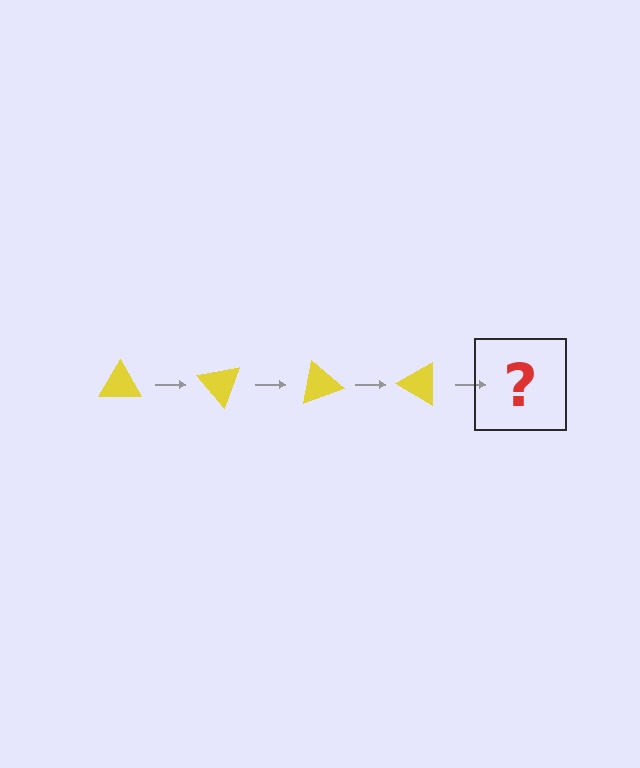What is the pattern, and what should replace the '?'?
The pattern is that the triangle rotates 50 degrees each step. The '?' should be a yellow triangle rotated 200 degrees.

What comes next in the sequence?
The next element should be a yellow triangle rotated 200 degrees.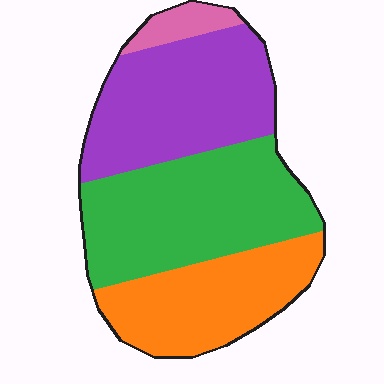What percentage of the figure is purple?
Purple covers around 35% of the figure.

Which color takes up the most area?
Green, at roughly 35%.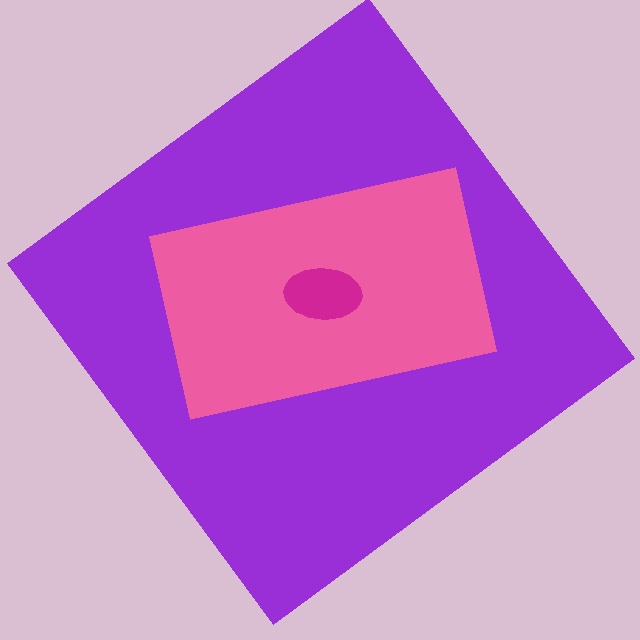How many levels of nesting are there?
3.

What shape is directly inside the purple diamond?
The pink rectangle.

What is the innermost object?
The magenta ellipse.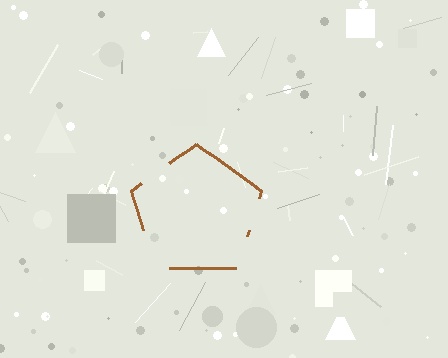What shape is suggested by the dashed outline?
The dashed outline suggests a pentagon.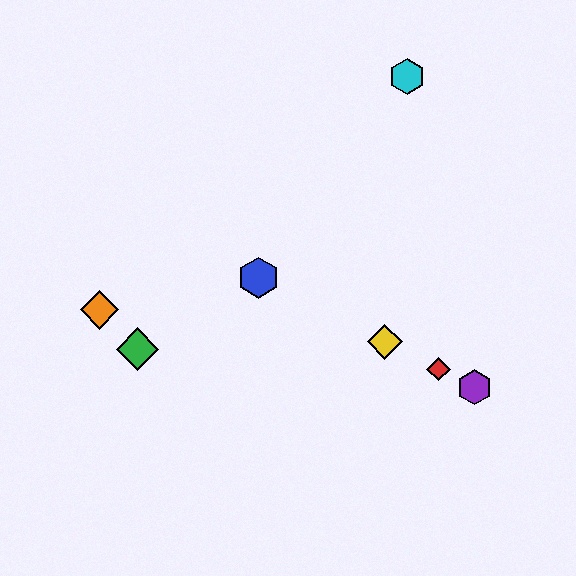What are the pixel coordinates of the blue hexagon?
The blue hexagon is at (258, 278).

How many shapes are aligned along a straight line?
4 shapes (the red diamond, the blue hexagon, the yellow diamond, the purple hexagon) are aligned along a straight line.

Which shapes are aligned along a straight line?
The red diamond, the blue hexagon, the yellow diamond, the purple hexagon are aligned along a straight line.